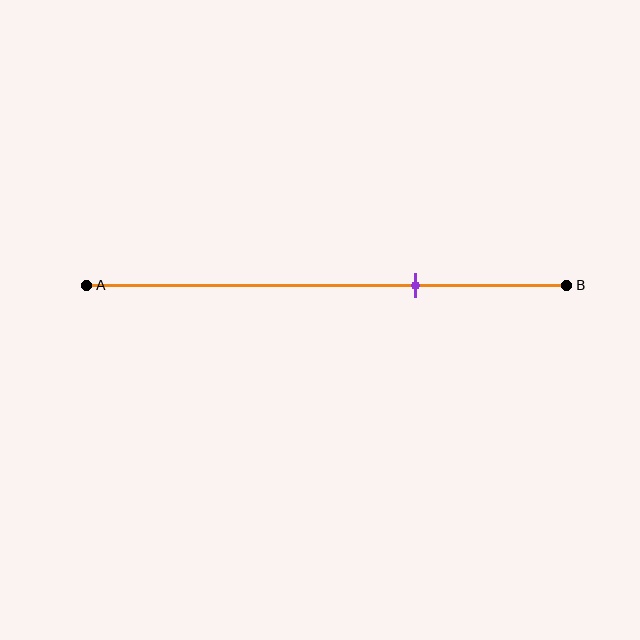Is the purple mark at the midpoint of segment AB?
No, the mark is at about 70% from A, not at the 50% midpoint.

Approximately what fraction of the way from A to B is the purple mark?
The purple mark is approximately 70% of the way from A to B.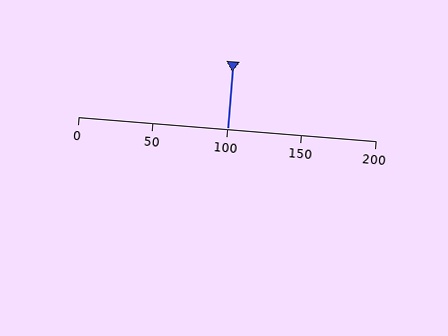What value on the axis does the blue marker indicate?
The marker indicates approximately 100.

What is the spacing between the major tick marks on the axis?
The major ticks are spaced 50 apart.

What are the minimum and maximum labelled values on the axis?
The axis runs from 0 to 200.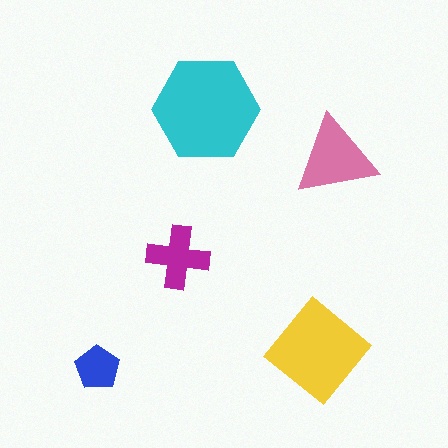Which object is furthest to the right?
The pink triangle is rightmost.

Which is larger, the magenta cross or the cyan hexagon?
The cyan hexagon.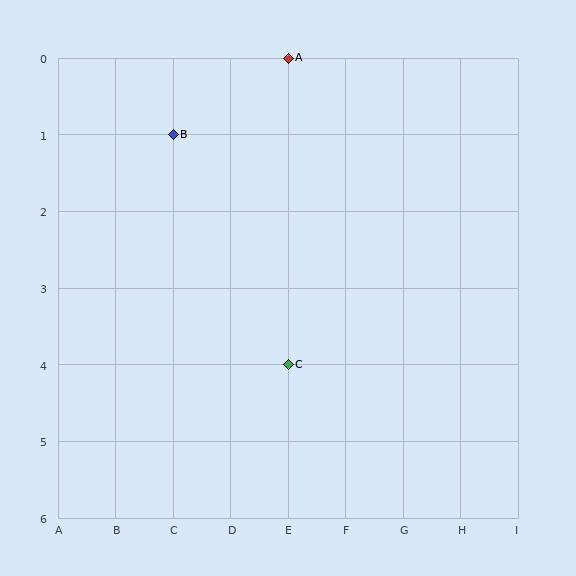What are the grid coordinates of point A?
Point A is at grid coordinates (E, 0).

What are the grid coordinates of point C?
Point C is at grid coordinates (E, 4).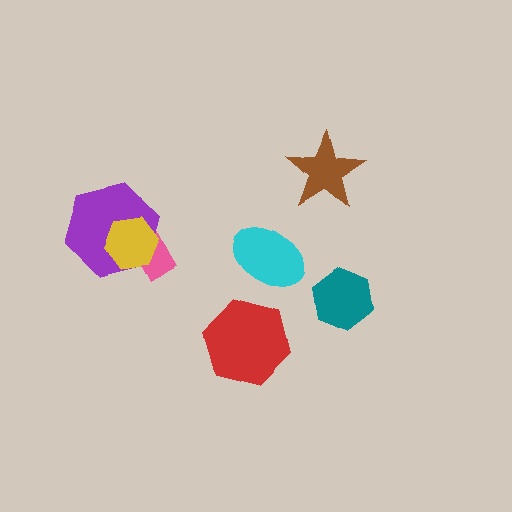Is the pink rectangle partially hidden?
Yes, it is partially covered by another shape.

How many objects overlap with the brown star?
0 objects overlap with the brown star.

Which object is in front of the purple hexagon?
The yellow hexagon is in front of the purple hexagon.